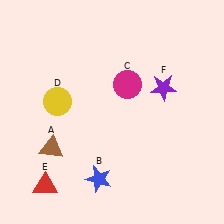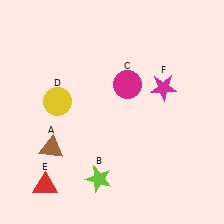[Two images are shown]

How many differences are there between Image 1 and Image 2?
There are 2 differences between the two images.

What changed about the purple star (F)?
In Image 1, F is purple. In Image 2, it changed to magenta.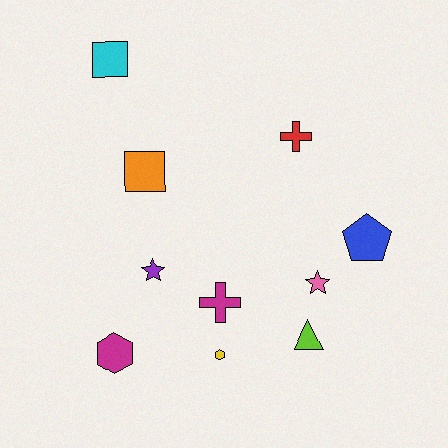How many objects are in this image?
There are 10 objects.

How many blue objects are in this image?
There is 1 blue object.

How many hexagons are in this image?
There are 2 hexagons.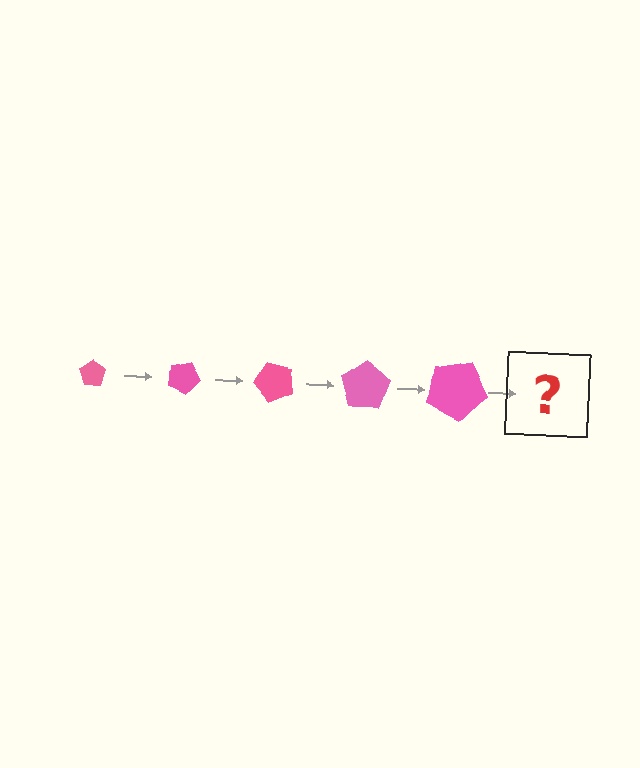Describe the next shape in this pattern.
It should be a pentagon, larger than the previous one and rotated 125 degrees from the start.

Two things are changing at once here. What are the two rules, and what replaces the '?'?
The two rules are that the pentagon grows larger each step and it rotates 25 degrees each step. The '?' should be a pentagon, larger than the previous one and rotated 125 degrees from the start.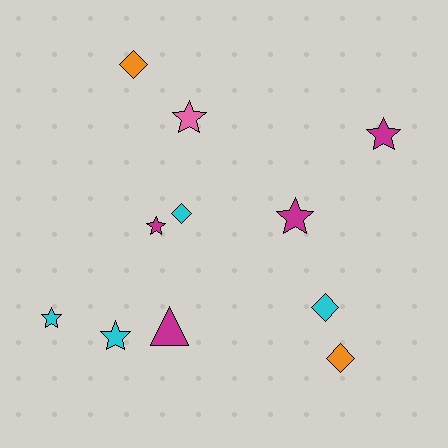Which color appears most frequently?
Cyan, with 4 objects.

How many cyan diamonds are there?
There are 2 cyan diamonds.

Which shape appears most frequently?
Star, with 6 objects.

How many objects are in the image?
There are 11 objects.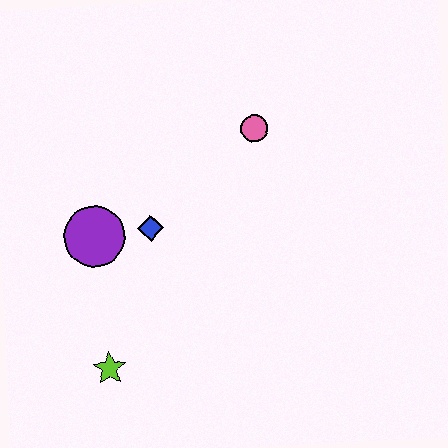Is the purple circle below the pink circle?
Yes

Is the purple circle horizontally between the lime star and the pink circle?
No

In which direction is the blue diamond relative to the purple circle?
The blue diamond is to the right of the purple circle.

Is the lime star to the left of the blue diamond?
Yes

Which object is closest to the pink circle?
The blue diamond is closest to the pink circle.